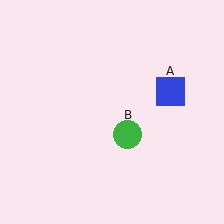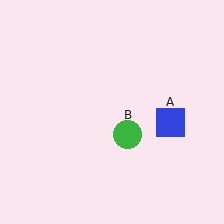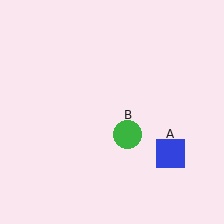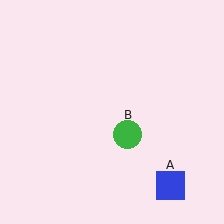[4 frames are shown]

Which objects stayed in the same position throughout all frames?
Green circle (object B) remained stationary.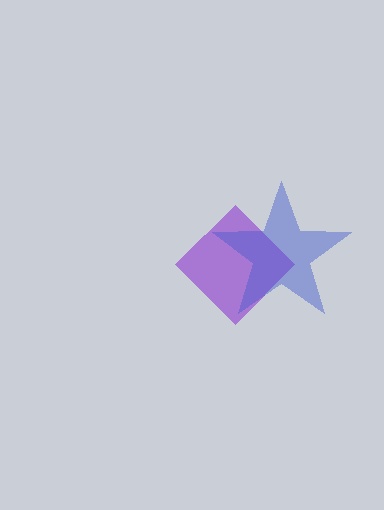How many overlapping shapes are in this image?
There are 2 overlapping shapes in the image.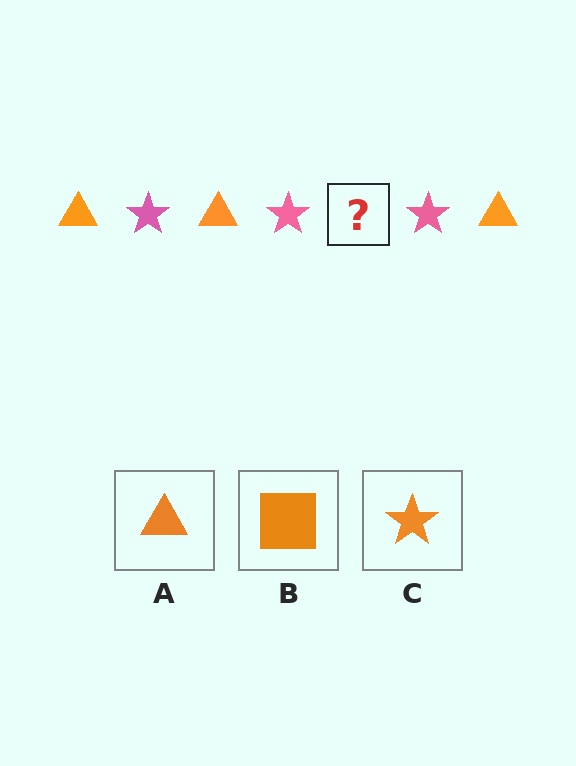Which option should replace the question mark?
Option A.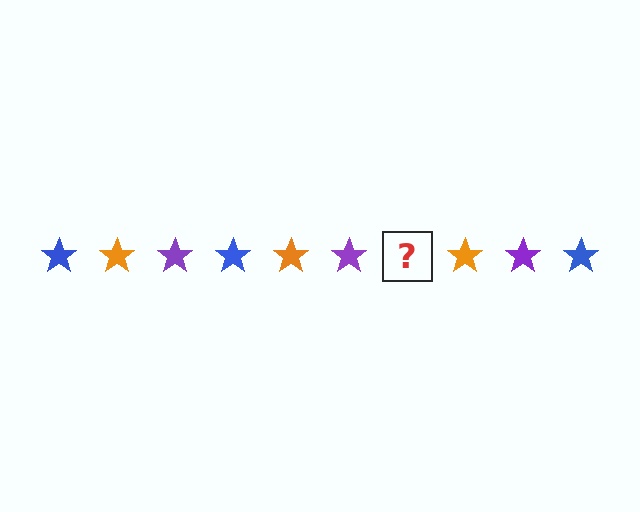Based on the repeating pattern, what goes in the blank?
The blank should be a blue star.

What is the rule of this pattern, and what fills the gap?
The rule is that the pattern cycles through blue, orange, purple stars. The gap should be filled with a blue star.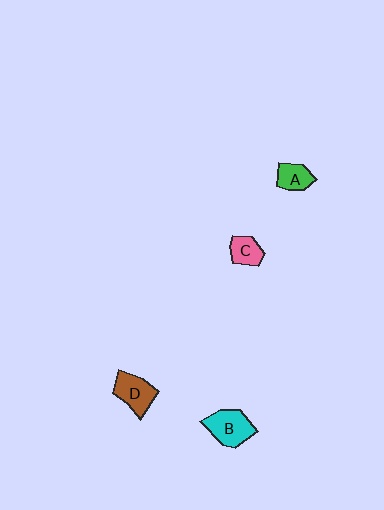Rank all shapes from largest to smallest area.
From largest to smallest: B (cyan), D (brown), A (green), C (pink).